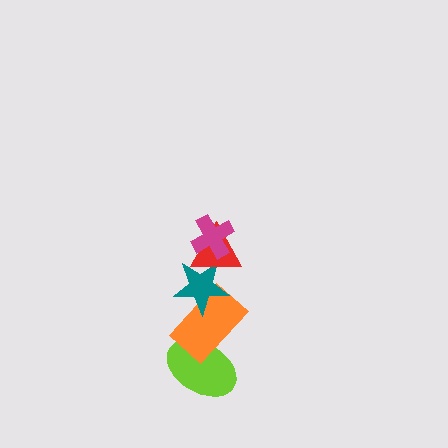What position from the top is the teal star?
The teal star is 3rd from the top.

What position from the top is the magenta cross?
The magenta cross is 1st from the top.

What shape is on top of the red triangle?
The magenta cross is on top of the red triangle.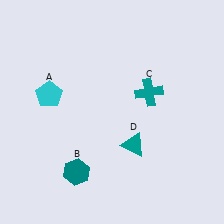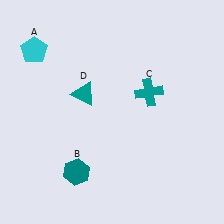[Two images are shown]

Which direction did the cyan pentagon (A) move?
The cyan pentagon (A) moved up.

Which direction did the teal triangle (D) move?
The teal triangle (D) moved up.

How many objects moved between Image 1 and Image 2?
2 objects moved between the two images.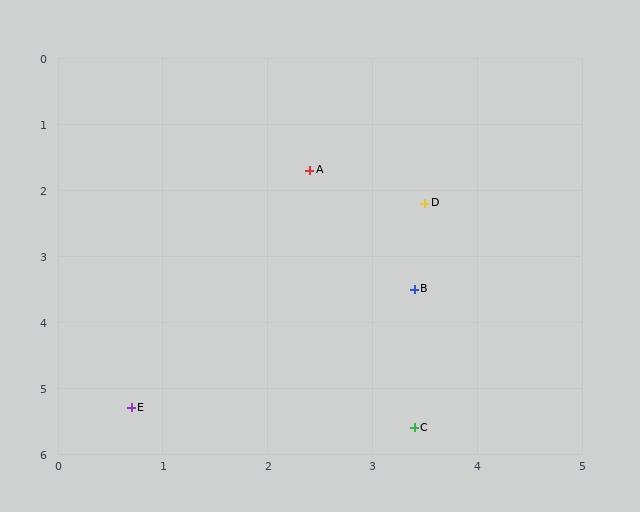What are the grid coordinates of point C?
Point C is at approximately (3.4, 5.6).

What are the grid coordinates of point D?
Point D is at approximately (3.5, 2.2).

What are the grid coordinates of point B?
Point B is at approximately (3.4, 3.5).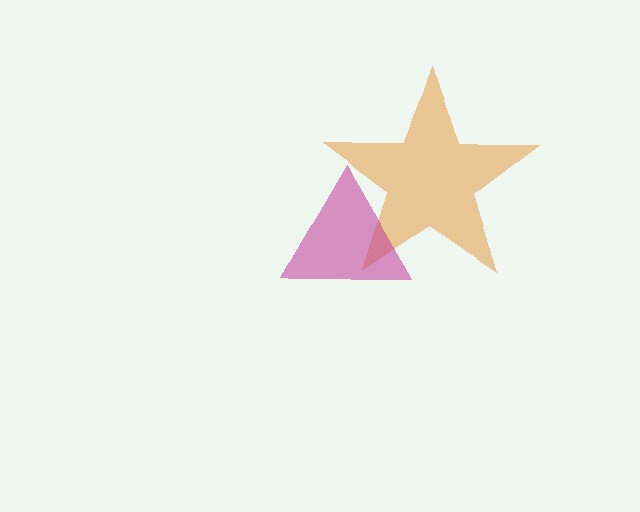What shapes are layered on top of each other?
The layered shapes are: an orange star, a magenta triangle.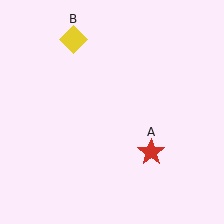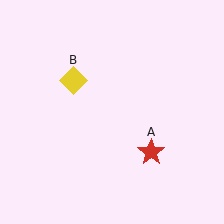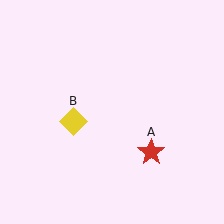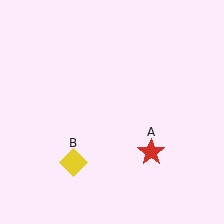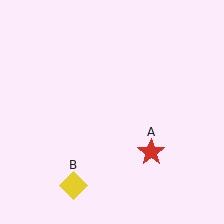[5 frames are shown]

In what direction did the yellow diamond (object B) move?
The yellow diamond (object B) moved down.